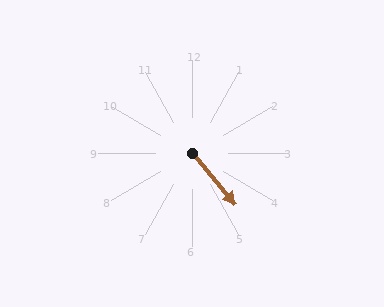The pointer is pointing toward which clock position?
Roughly 5 o'clock.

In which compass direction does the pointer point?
Southeast.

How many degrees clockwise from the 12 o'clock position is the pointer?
Approximately 140 degrees.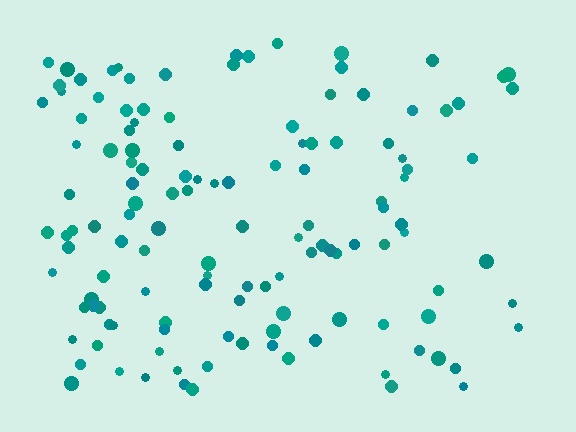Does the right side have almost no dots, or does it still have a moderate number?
Still a moderate number, just noticeably fewer than the left.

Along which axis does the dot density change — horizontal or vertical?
Horizontal.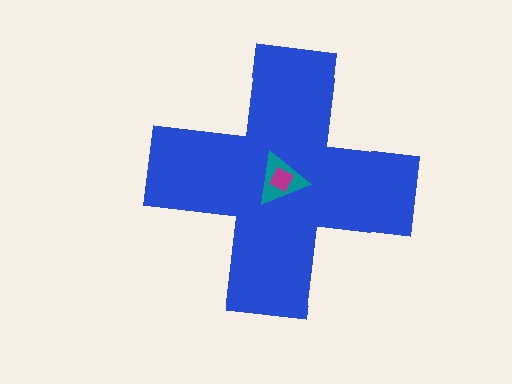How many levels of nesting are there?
3.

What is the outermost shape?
The blue cross.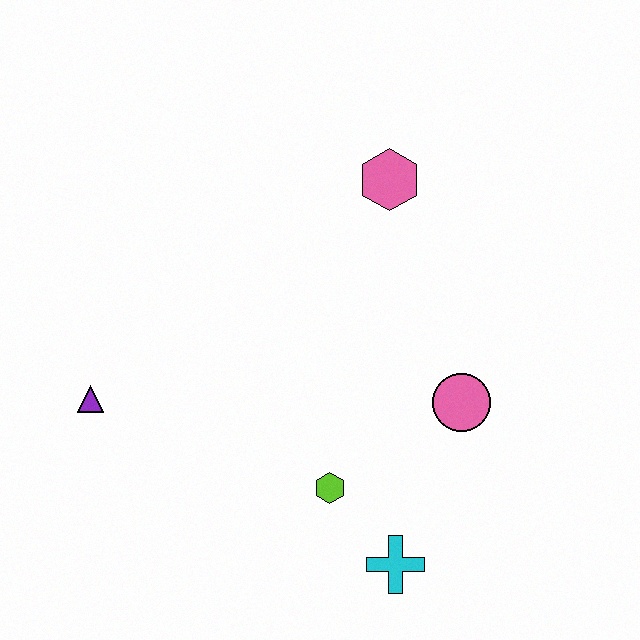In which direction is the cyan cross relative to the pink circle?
The cyan cross is below the pink circle.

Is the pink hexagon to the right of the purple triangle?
Yes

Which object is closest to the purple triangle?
The lime hexagon is closest to the purple triangle.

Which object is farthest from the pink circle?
The purple triangle is farthest from the pink circle.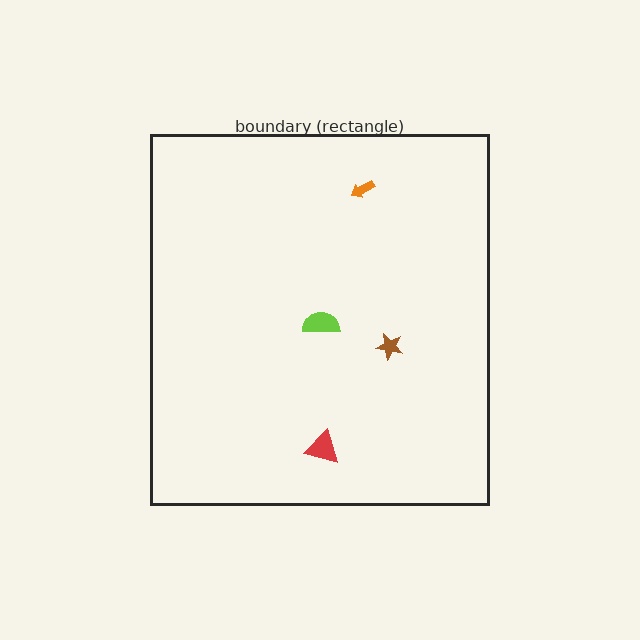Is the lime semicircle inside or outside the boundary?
Inside.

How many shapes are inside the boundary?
4 inside, 0 outside.